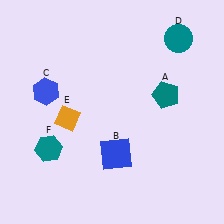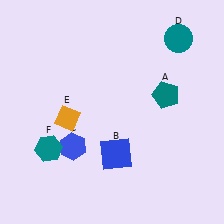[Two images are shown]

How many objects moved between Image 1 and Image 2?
1 object moved between the two images.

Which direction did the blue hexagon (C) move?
The blue hexagon (C) moved down.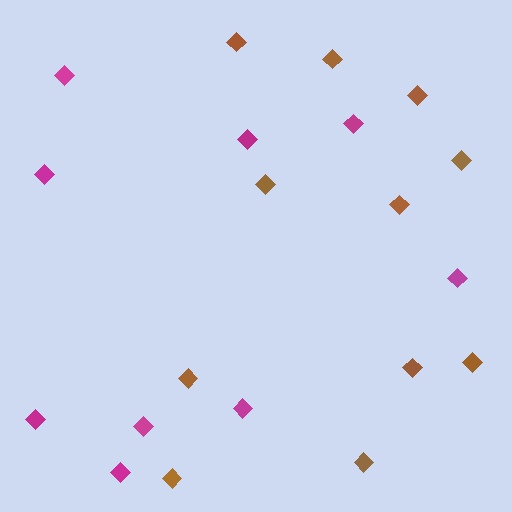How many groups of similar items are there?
There are 2 groups: one group of brown diamonds (11) and one group of magenta diamonds (9).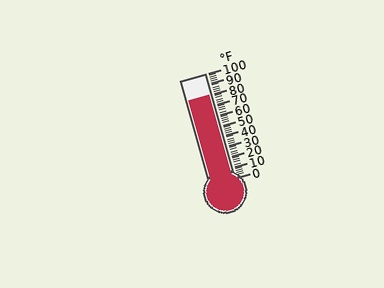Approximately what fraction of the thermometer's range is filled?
The thermometer is filled to approximately 80% of its range.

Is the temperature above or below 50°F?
The temperature is above 50°F.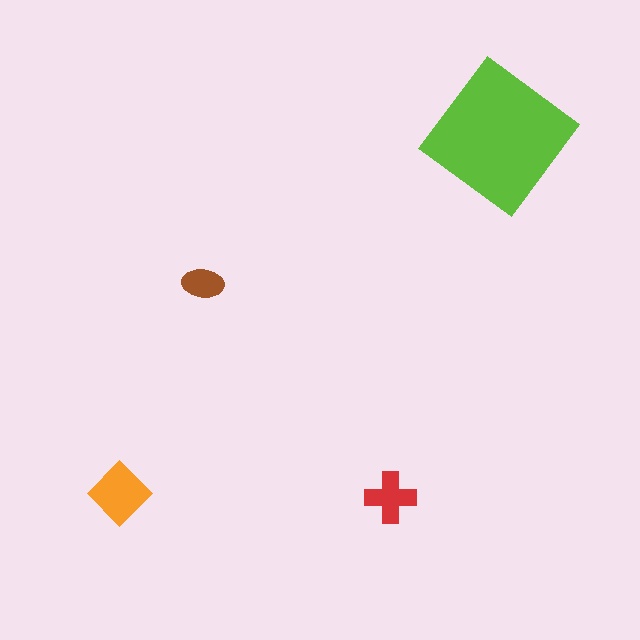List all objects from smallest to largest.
The brown ellipse, the red cross, the orange diamond, the lime diamond.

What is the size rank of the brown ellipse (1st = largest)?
4th.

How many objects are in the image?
There are 4 objects in the image.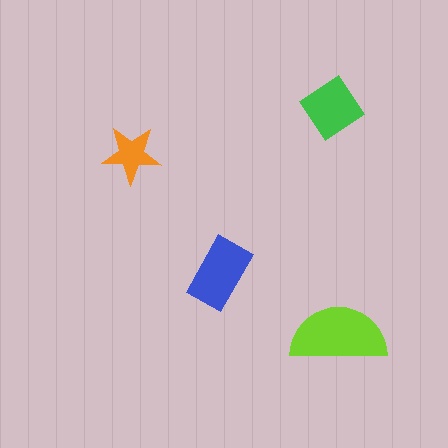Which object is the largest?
The lime semicircle.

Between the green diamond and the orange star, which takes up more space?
The green diamond.